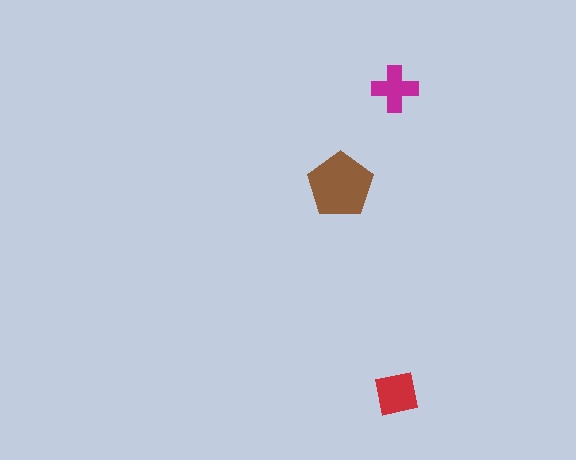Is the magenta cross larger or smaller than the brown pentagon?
Smaller.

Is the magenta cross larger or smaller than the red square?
Smaller.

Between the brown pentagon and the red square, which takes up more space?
The brown pentagon.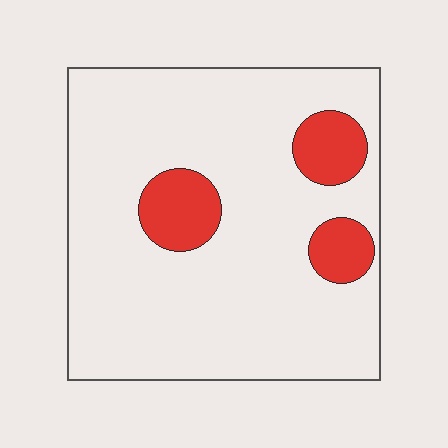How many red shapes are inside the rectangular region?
3.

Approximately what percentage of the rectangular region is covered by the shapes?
Approximately 15%.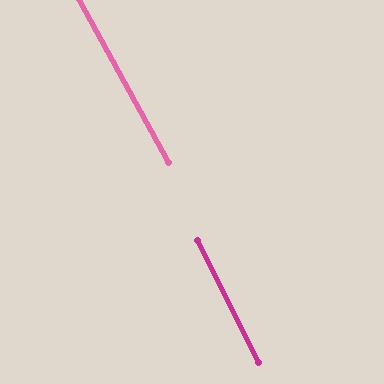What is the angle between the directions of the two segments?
Approximately 2 degrees.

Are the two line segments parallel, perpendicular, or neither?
Parallel — their directions differ by only 1.9°.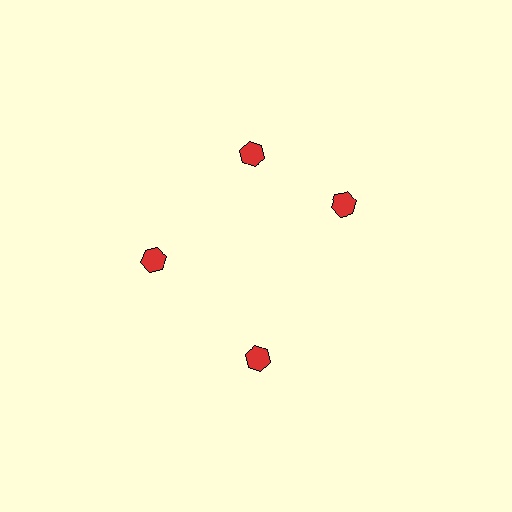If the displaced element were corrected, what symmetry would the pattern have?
It would have 4-fold rotational symmetry — the pattern would map onto itself every 90 degrees.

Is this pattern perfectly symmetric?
No. The 4 red hexagons are arranged in a ring, but one element near the 3 o'clock position is rotated out of alignment along the ring, breaking the 4-fold rotational symmetry.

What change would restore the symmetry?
The symmetry would be restored by rotating it back into even spacing with its neighbors so that all 4 hexagons sit at equal angles and equal distance from the center.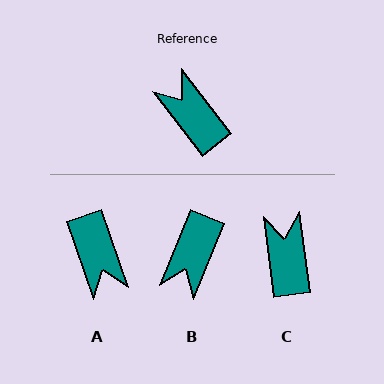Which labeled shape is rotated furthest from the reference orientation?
A, about 161 degrees away.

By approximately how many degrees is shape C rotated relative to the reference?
Approximately 31 degrees clockwise.